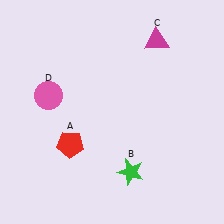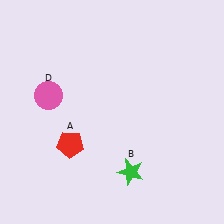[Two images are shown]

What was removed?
The magenta triangle (C) was removed in Image 2.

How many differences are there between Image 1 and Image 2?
There is 1 difference between the two images.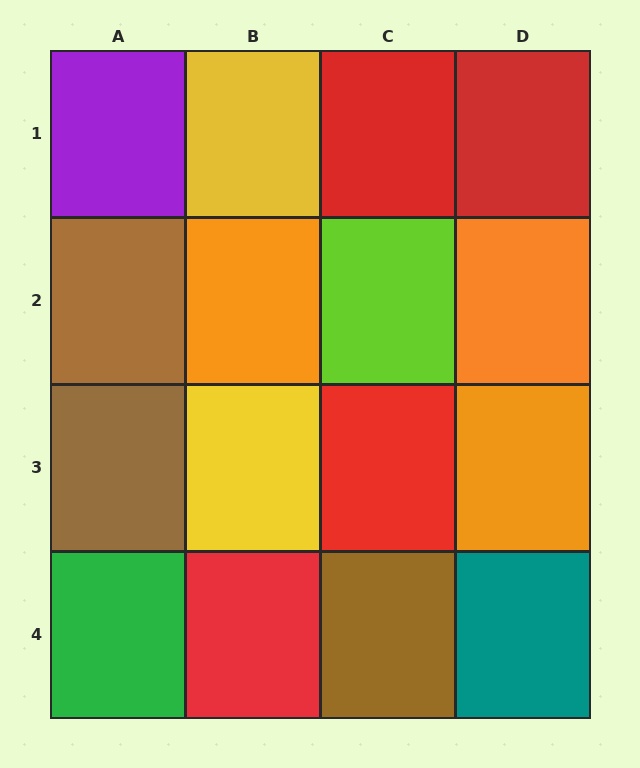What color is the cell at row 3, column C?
Red.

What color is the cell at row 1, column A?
Purple.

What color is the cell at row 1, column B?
Yellow.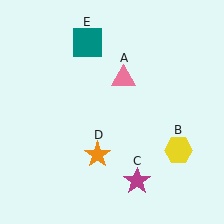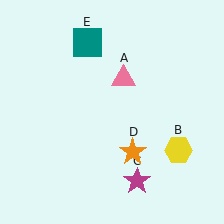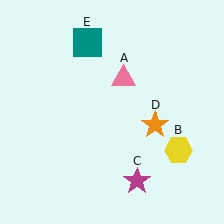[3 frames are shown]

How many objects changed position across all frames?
1 object changed position: orange star (object D).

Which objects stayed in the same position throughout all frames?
Pink triangle (object A) and yellow hexagon (object B) and magenta star (object C) and teal square (object E) remained stationary.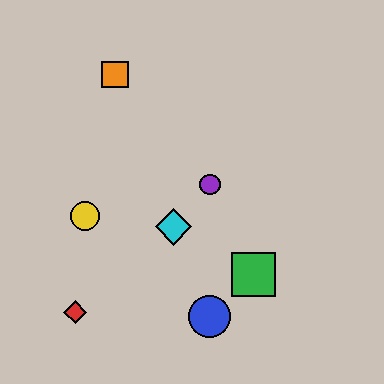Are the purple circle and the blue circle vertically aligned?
Yes, both are at x≈210.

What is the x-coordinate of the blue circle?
The blue circle is at x≈210.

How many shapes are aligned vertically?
2 shapes (the blue circle, the purple circle) are aligned vertically.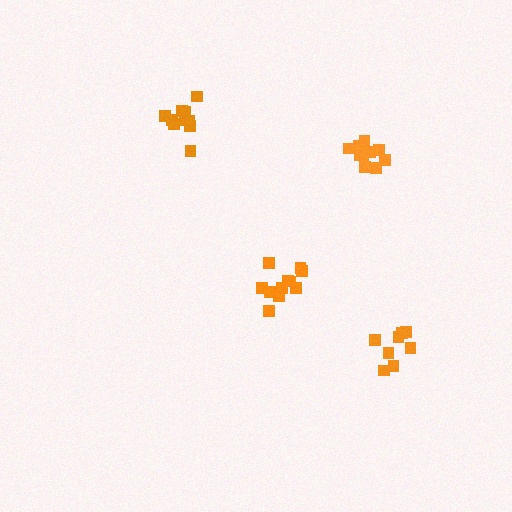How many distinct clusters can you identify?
There are 4 distinct clusters.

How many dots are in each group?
Group 1: 10 dots, Group 2: 12 dots, Group 3: 8 dots, Group 4: 10 dots (40 total).